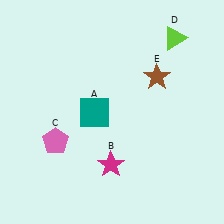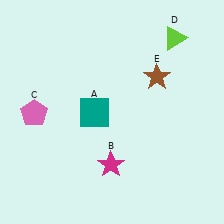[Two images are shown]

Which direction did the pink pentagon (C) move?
The pink pentagon (C) moved up.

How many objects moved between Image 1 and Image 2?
1 object moved between the two images.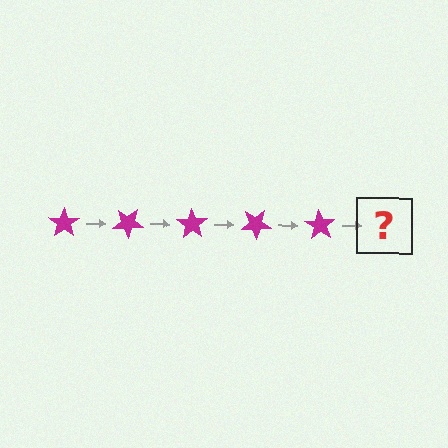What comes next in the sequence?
The next element should be a magenta star rotated 175 degrees.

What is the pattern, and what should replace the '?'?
The pattern is that the star rotates 35 degrees each step. The '?' should be a magenta star rotated 175 degrees.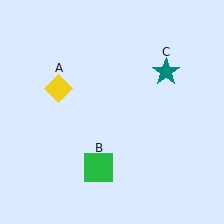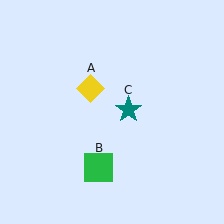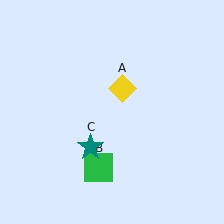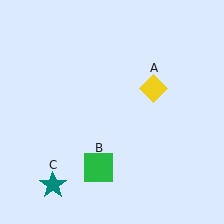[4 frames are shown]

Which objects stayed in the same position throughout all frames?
Green square (object B) remained stationary.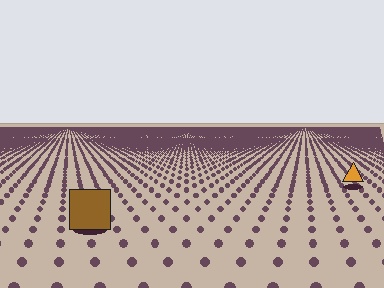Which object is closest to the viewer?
The brown square is closest. The texture marks near it are larger and more spread out.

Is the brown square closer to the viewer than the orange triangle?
Yes. The brown square is closer — you can tell from the texture gradient: the ground texture is coarser near it.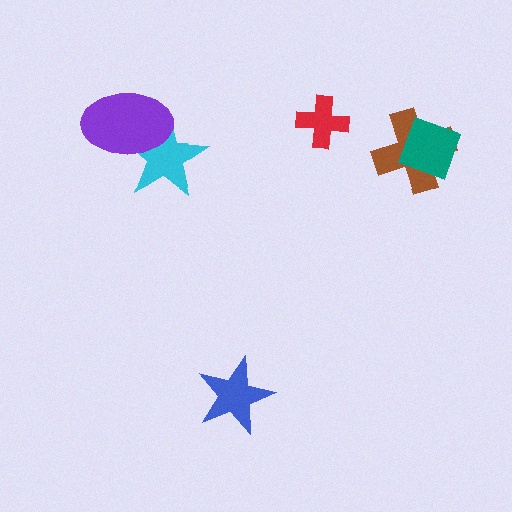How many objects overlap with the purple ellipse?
1 object overlaps with the purple ellipse.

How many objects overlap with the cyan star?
1 object overlaps with the cyan star.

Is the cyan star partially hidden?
Yes, it is partially covered by another shape.